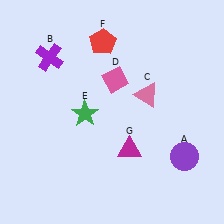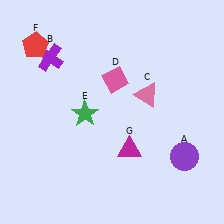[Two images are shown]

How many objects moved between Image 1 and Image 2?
1 object moved between the two images.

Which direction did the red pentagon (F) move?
The red pentagon (F) moved left.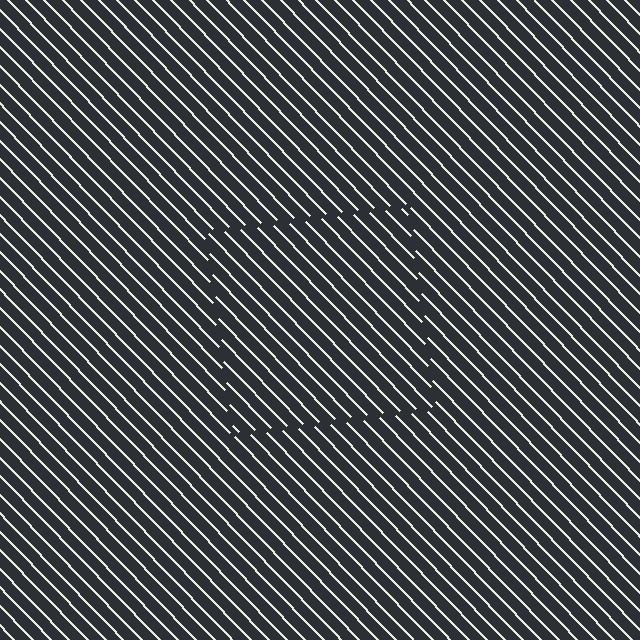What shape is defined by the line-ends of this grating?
An illusory square. The interior of the shape contains the same grating, shifted by half a period — the contour is defined by the phase discontinuity where line-ends from the inner and outer gratings abut.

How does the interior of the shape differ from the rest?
The interior of the shape contains the same grating, shifted by half a period — the contour is defined by the phase discontinuity where line-ends from the inner and outer gratings abut.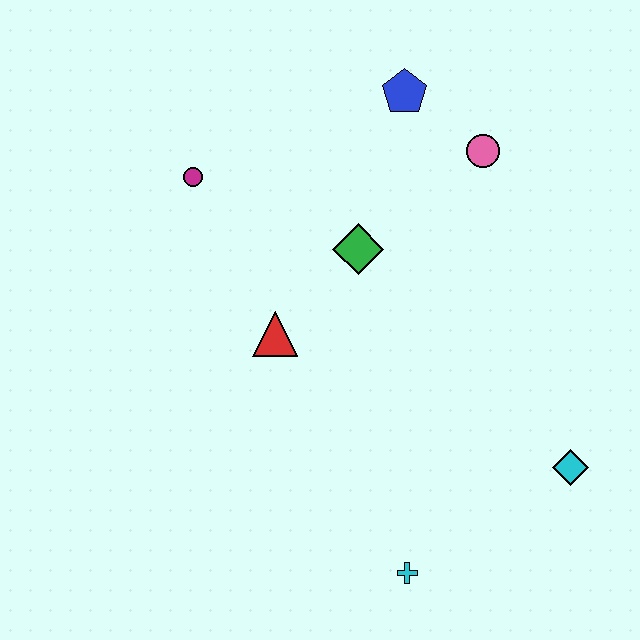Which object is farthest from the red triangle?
The cyan diamond is farthest from the red triangle.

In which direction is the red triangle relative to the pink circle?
The red triangle is to the left of the pink circle.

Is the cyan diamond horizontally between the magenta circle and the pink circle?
No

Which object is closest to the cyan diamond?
The cyan cross is closest to the cyan diamond.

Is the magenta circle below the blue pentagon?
Yes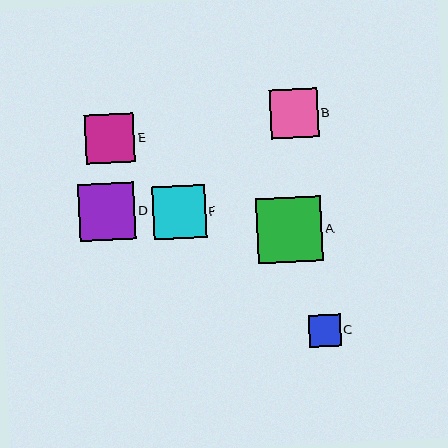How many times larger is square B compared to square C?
Square B is approximately 1.5 times the size of square C.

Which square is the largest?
Square A is the largest with a size of approximately 65 pixels.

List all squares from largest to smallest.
From largest to smallest: A, D, F, E, B, C.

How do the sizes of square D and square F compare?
Square D and square F are approximately the same size.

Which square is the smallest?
Square C is the smallest with a size of approximately 32 pixels.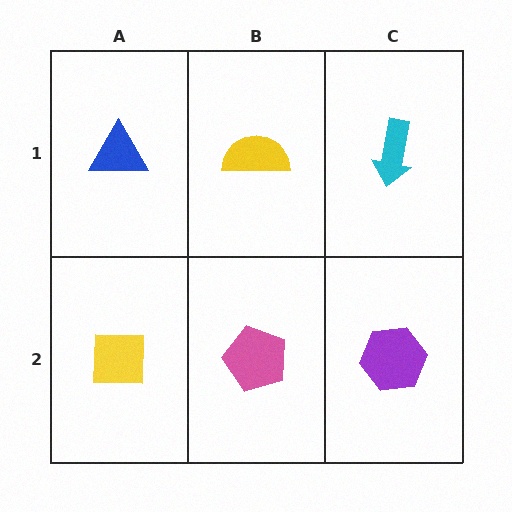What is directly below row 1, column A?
A yellow square.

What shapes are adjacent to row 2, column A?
A blue triangle (row 1, column A), a pink pentagon (row 2, column B).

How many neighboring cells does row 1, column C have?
2.